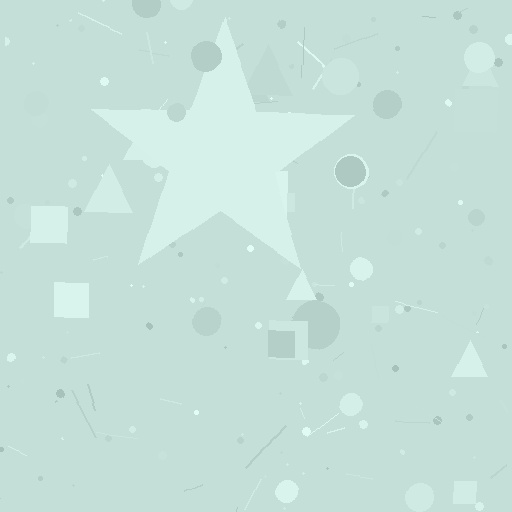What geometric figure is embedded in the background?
A star is embedded in the background.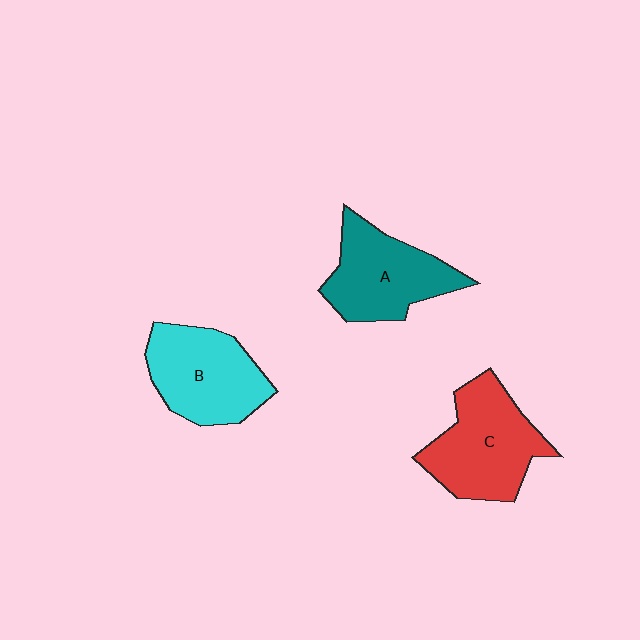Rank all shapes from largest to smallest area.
From largest to smallest: C (red), B (cyan), A (teal).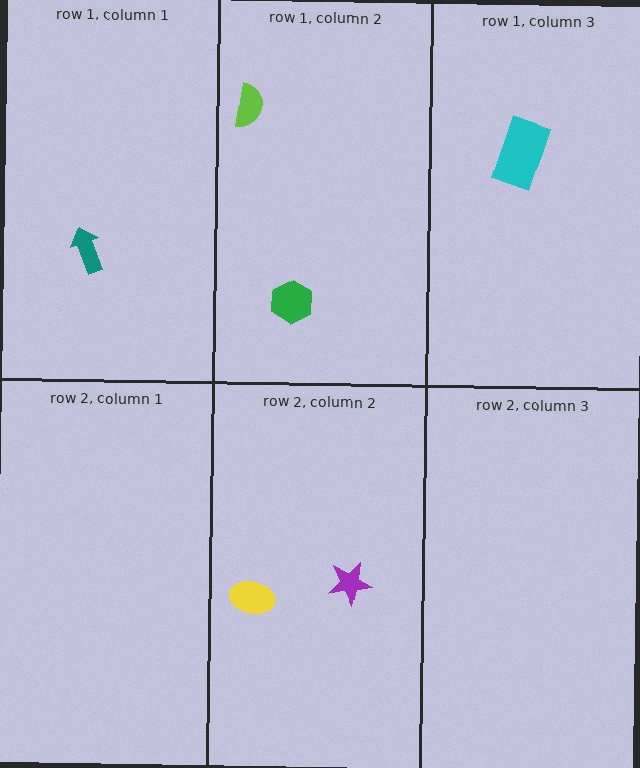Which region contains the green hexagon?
The row 1, column 2 region.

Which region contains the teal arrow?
The row 1, column 1 region.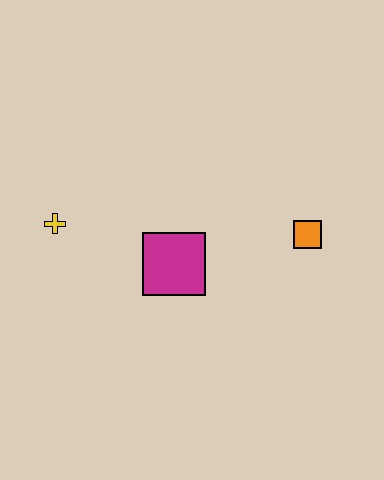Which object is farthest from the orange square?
The yellow cross is farthest from the orange square.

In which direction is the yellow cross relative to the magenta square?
The yellow cross is to the left of the magenta square.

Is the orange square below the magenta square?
No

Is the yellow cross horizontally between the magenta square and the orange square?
No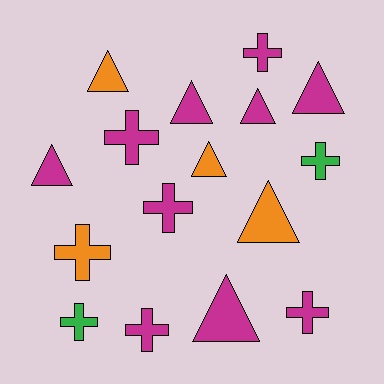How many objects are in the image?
There are 16 objects.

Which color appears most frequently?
Magenta, with 10 objects.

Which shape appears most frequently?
Triangle, with 8 objects.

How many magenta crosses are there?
There are 5 magenta crosses.